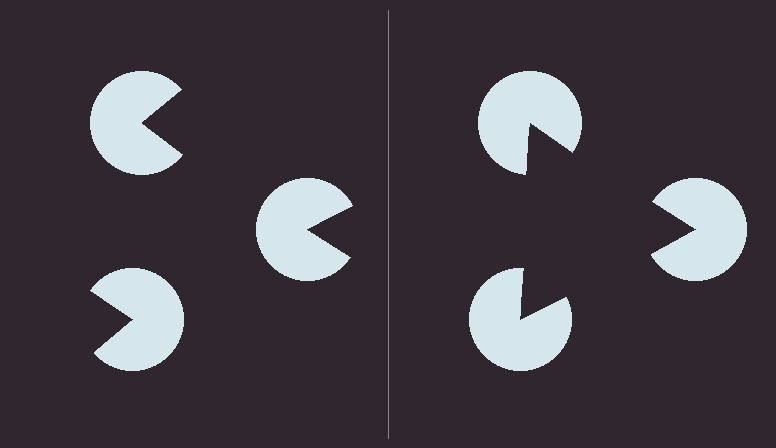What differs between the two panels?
The pac-man discs are positioned identically on both sides; only the wedge orientations differ. On the right they align to a triangle; on the left they are misaligned.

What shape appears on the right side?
An illusory triangle.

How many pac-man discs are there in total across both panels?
6 — 3 on each side.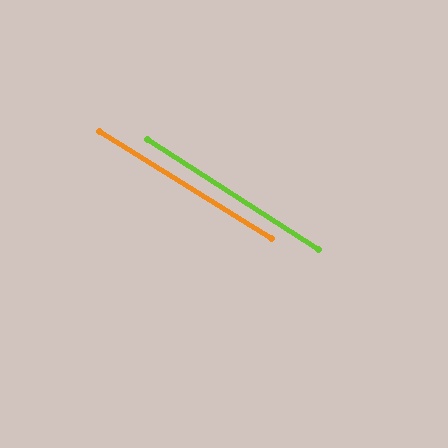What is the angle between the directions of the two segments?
Approximately 1 degree.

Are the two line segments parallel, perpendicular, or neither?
Parallel — their directions differ by only 1.0°.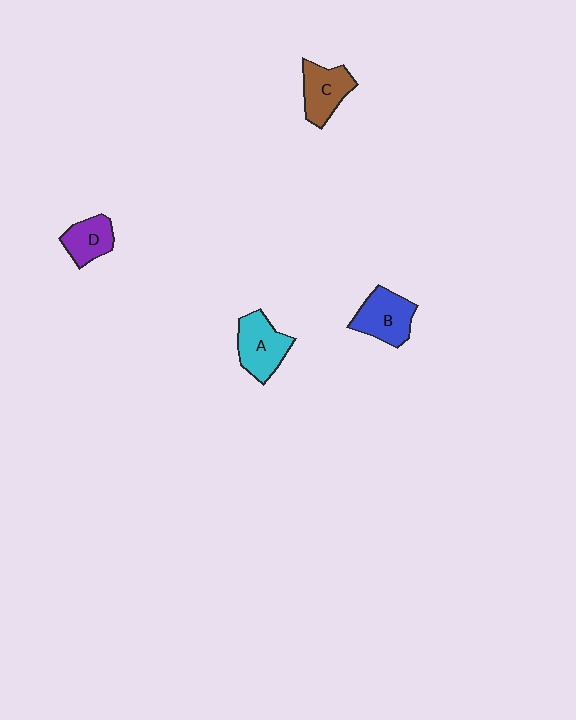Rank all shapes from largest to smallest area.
From largest to smallest: A (cyan), B (blue), C (brown), D (purple).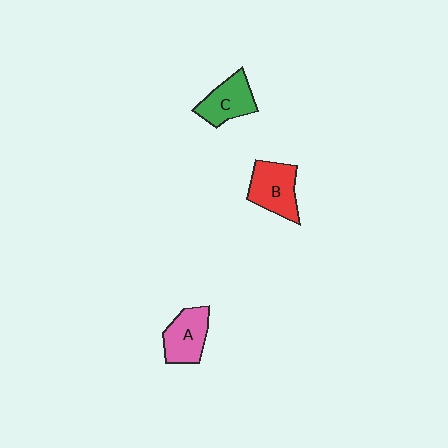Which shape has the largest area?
Shape B (red).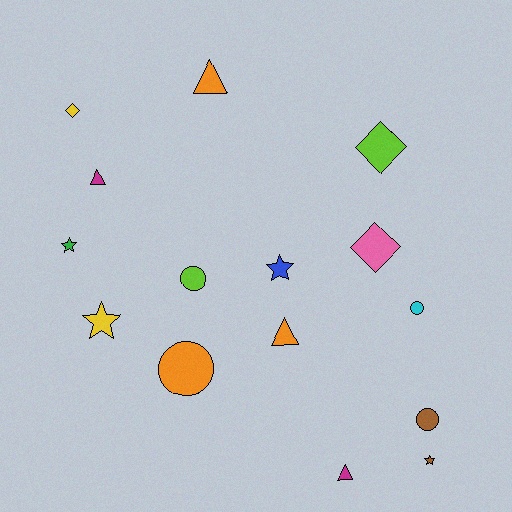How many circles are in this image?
There are 4 circles.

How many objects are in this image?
There are 15 objects.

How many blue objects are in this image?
There is 1 blue object.